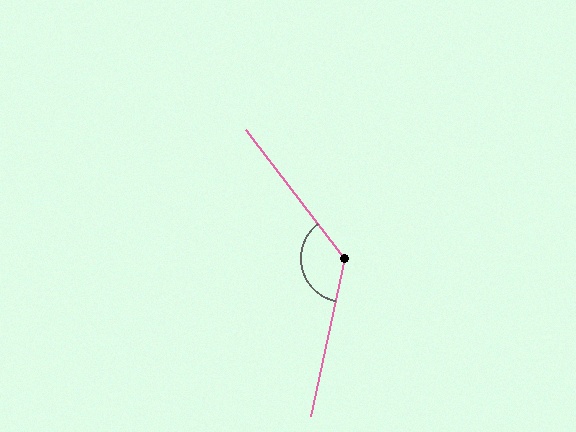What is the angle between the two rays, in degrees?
Approximately 130 degrees.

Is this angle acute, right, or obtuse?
It is obtuse.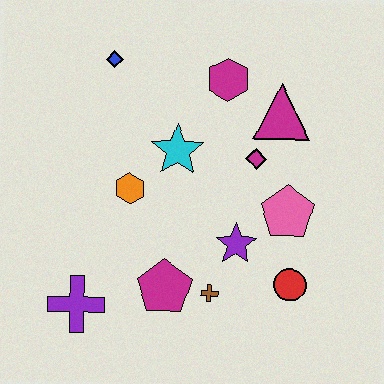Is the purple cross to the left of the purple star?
Yes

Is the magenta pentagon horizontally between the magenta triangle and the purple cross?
Yes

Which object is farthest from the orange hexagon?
The red circle is farthest from the orange hexagon.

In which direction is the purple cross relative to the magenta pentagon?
The purple cross is to the left of the magenta pentagon.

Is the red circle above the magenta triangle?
No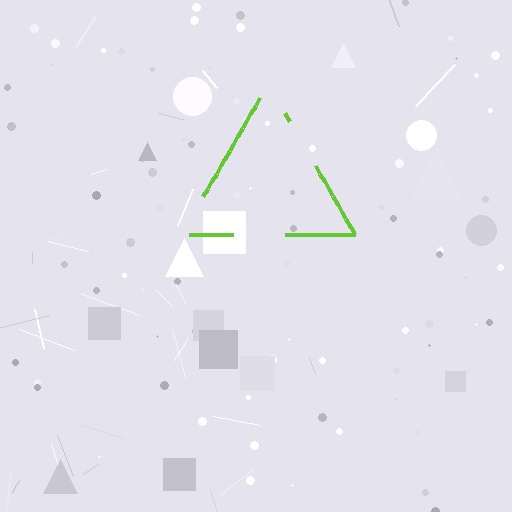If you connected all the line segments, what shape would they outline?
They would outline a triangle.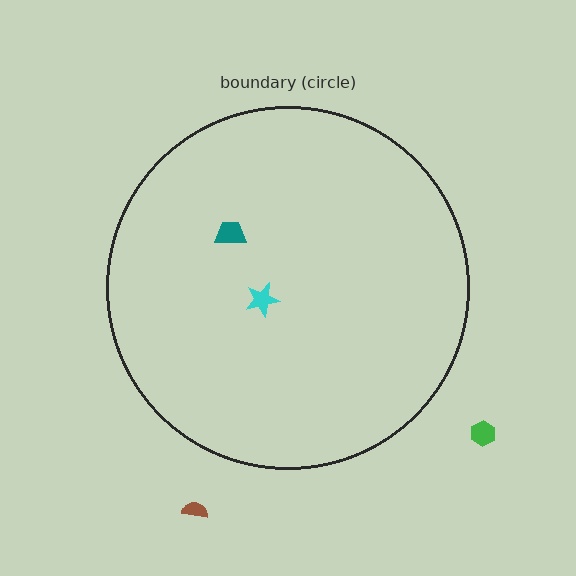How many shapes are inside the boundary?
2 inside, 2 outside.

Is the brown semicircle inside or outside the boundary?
Outside.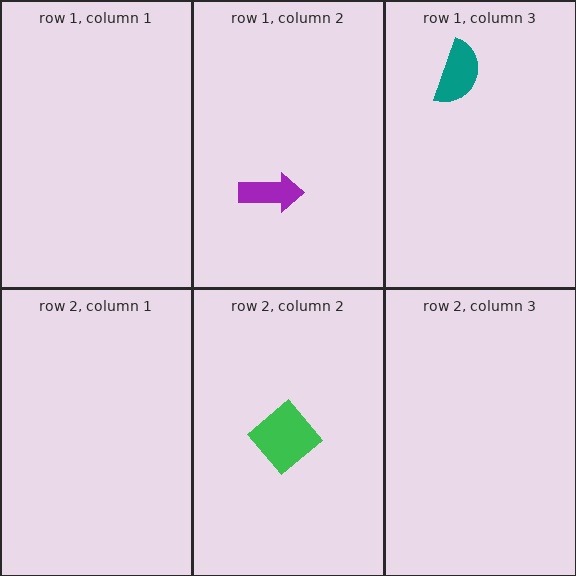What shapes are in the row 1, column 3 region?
The teal semicircle.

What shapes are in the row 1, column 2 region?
The purple arrow.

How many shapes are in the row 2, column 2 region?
1.